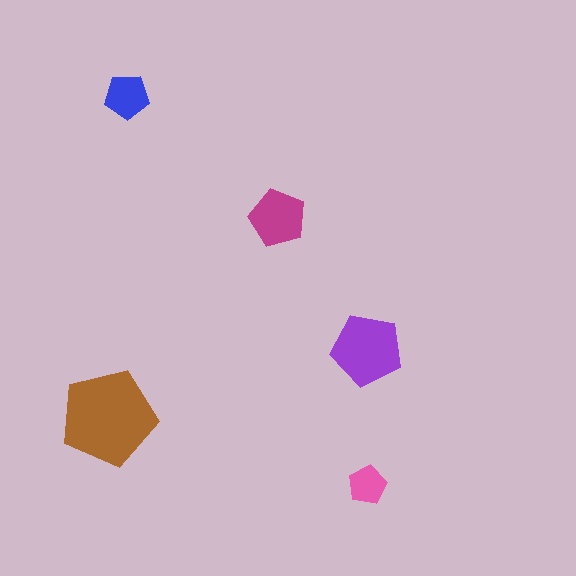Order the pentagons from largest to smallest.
the brown one, the purple one, the magenta one, the blue one, the pink one.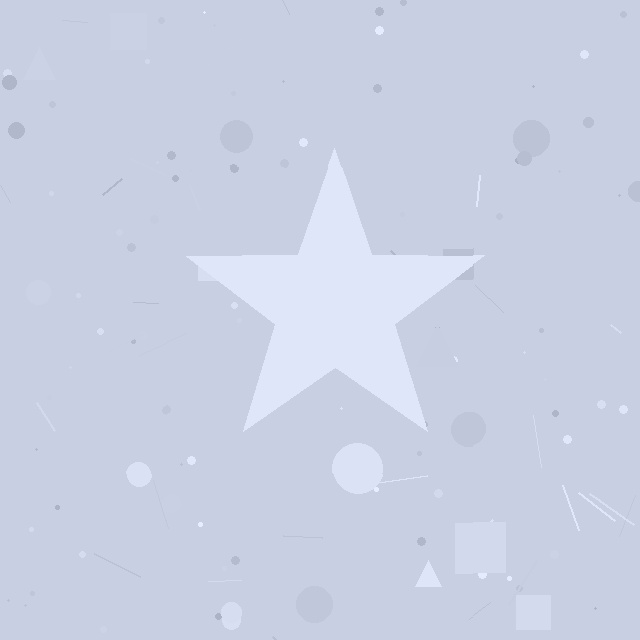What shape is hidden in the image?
A star is hidden in the image.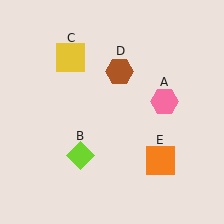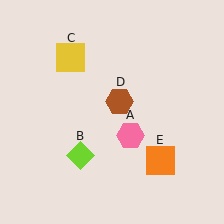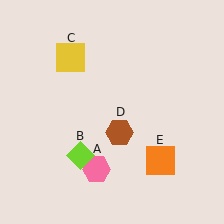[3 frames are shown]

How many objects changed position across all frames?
2 objects changed position: pink hexagon (object A), brown hexagon (object D).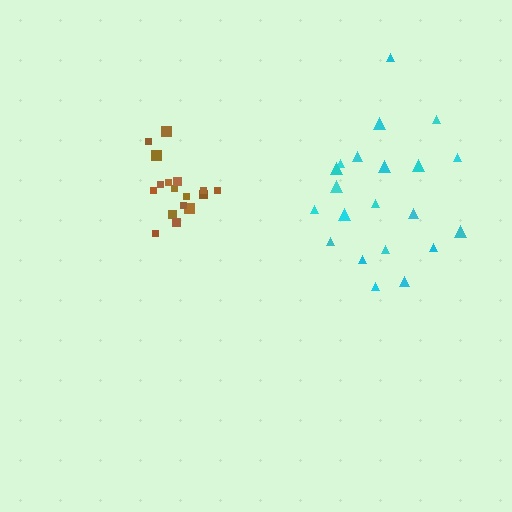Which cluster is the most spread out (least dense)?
Brown.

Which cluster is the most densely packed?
Cyan.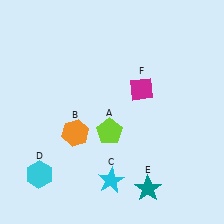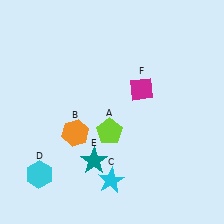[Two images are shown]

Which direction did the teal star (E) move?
The teal star (E) moved left.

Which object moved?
The teal star (E) moved left.